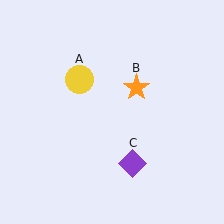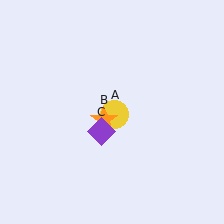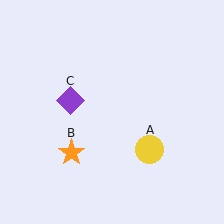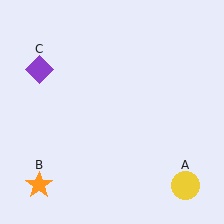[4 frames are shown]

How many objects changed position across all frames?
3 objects changed position: yellow circle (object A), orange star (object B), purple diamond (object C).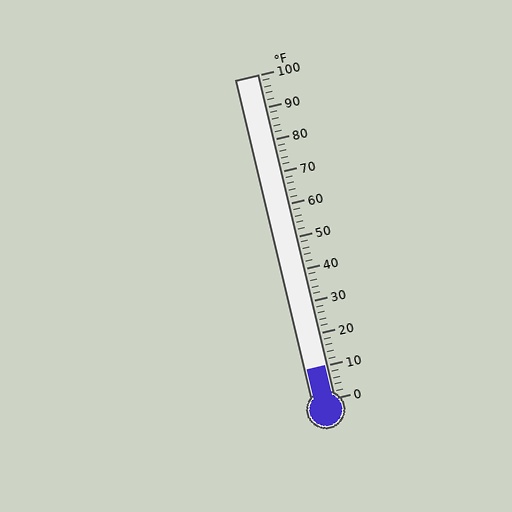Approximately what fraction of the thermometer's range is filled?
The thermometer is filled to approximately 10% of its range.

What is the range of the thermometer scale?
The thermometer scale ranges from 0°F to 100°F.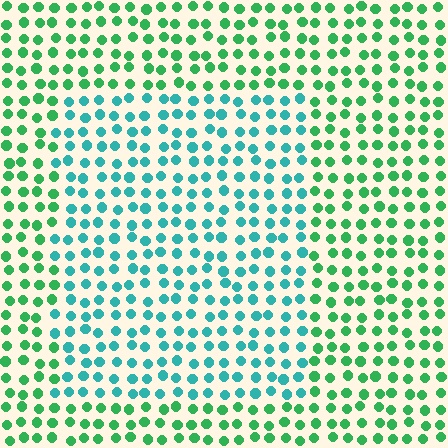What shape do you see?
I see a rectangle.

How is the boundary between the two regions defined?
The boundary is defined purely by a slight shift in hue (about 40 degrees). Spacing, size, and orientation are identical on both sides.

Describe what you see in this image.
The image is filled with small green elements in a uniform arrangement. A rectangle-shaped region is visible where the elements are tinted to a slightly different hue, forming a subtle color boundary.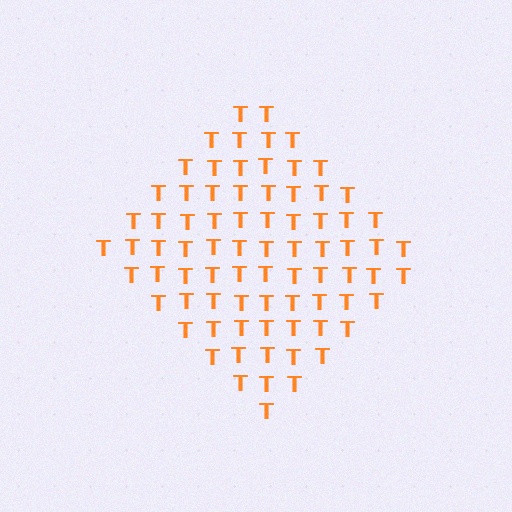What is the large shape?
The large shape is a diamond.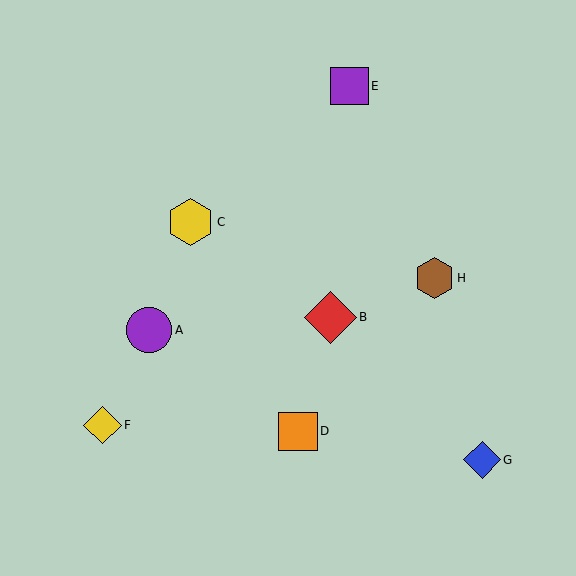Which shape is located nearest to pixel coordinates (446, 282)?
The brown hexagon (labeled H) at (434, 278) is nearest to that location.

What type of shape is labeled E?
Shape E is a purple square.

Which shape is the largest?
The red diamond (labeled B) is the largest.